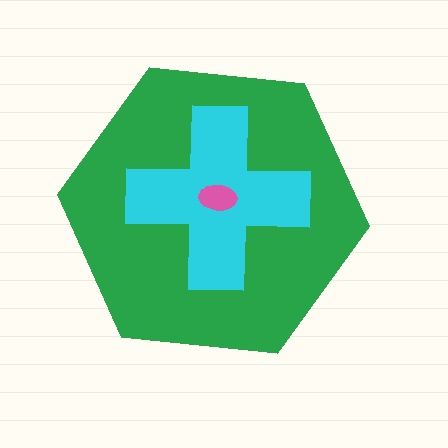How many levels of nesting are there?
3.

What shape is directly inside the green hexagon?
The cyan cross.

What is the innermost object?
The pink ellipse.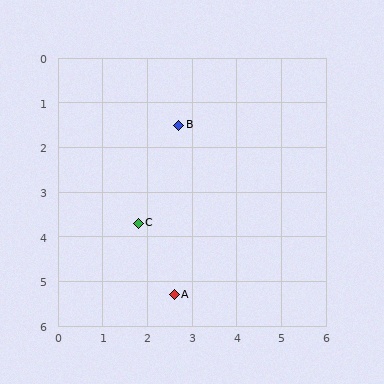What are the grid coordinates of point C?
Point C is at approximately (1.8, 3.7).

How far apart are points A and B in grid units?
Points A and B are about 3.8 grid units apart.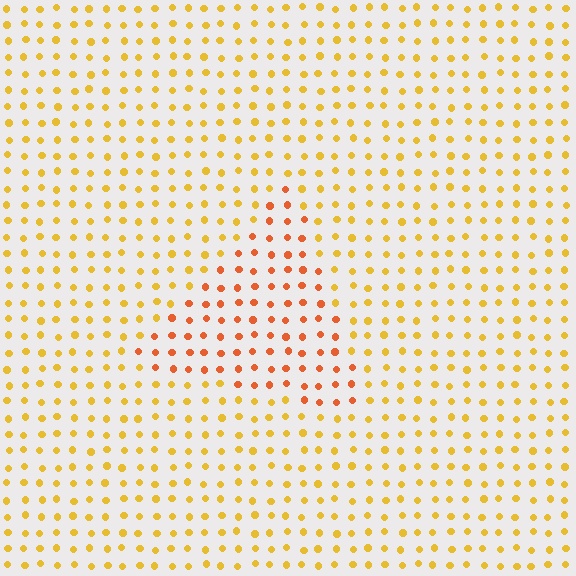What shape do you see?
I see a triangle.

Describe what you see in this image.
The image is filled with small yellow elements in a uniform arrangement. A triangle-shaped region is visible where the elements are tinted to a slightly different hue, forming a subtle color boundary.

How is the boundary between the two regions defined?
The boundary is defined purely by a slight shift in hue (about 31 degrees). Spacing, size, and orientation are identical on both sides.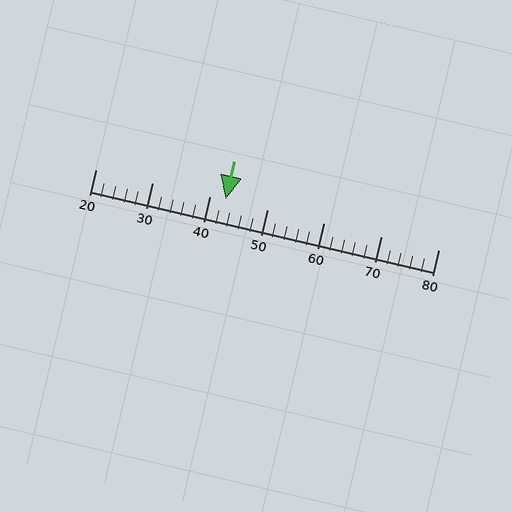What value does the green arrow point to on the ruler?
The green arrow points to approximately 43.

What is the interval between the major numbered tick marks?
The major tick marks are spaced 10 units apart.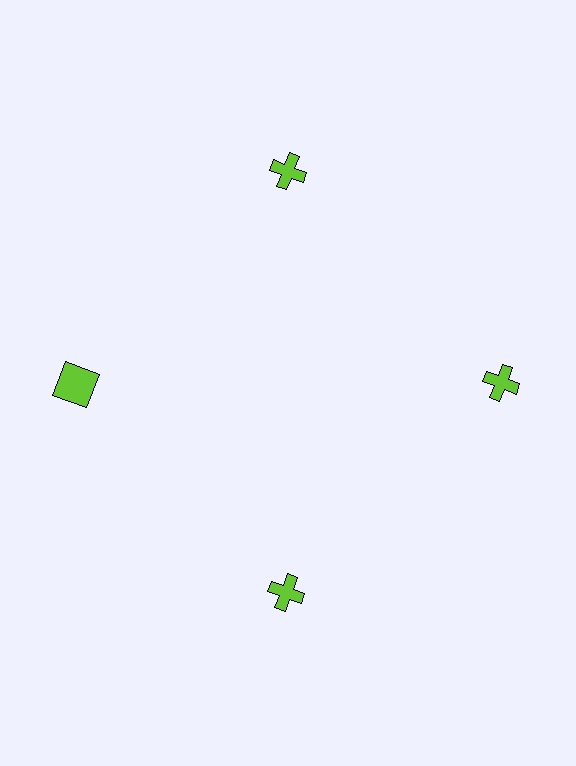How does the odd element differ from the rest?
It has a different shape: square instead of cross.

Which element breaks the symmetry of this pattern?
The lime square at roughly the 9 o'clock position breaks the symmetry. All other shapes are lime crosses.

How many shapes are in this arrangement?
There are 4 shapes arranged in a ring pattern.